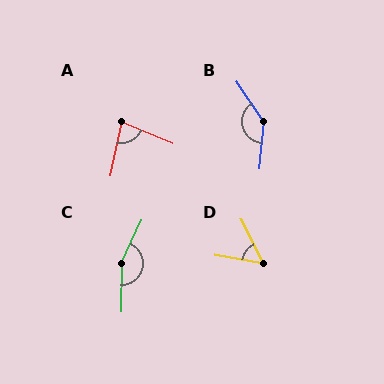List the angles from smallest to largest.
D (54°), A (79°), B (141°), C (156°).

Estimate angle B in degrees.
Approximately 141 degrees.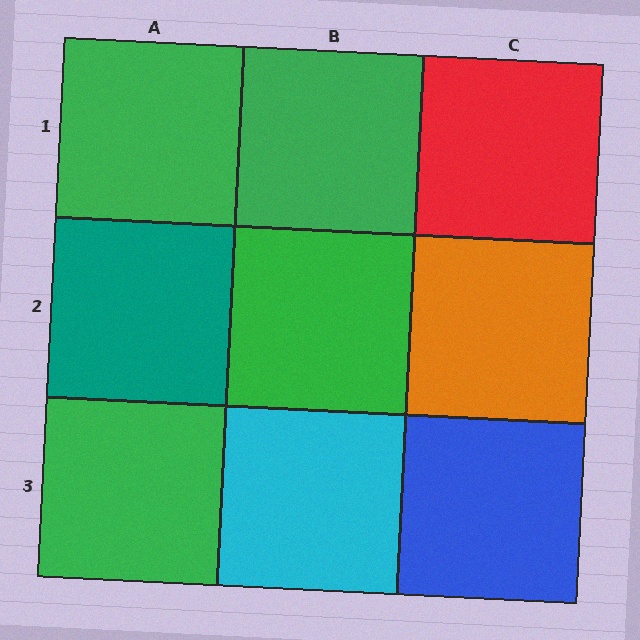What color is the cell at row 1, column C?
Red.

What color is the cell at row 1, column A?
Green.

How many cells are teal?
1 cell is teal.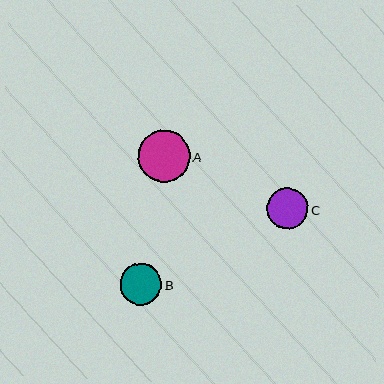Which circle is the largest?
Circle A is the largest with a size of approximately 52 pixels.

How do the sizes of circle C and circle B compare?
Circle C and circle B are approximately the same size.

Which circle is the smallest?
Circle B is the smallest with a size of approximately 41 pixels.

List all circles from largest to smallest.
From largest to smallest: A, C, B.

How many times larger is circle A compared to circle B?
Circle A is approximately 1.3 times the size of circle B.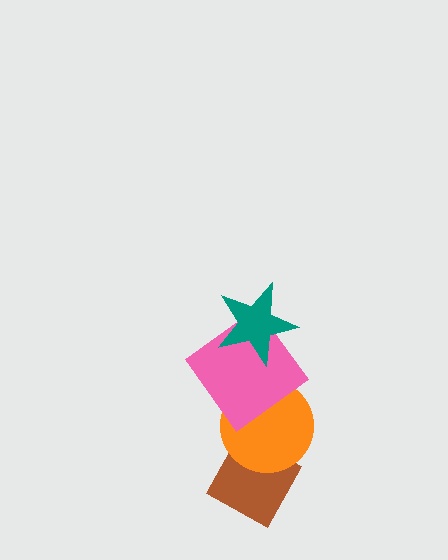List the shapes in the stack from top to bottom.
From top to bottom: the teal star, the pink diamond, the orange circle, the brown diamond.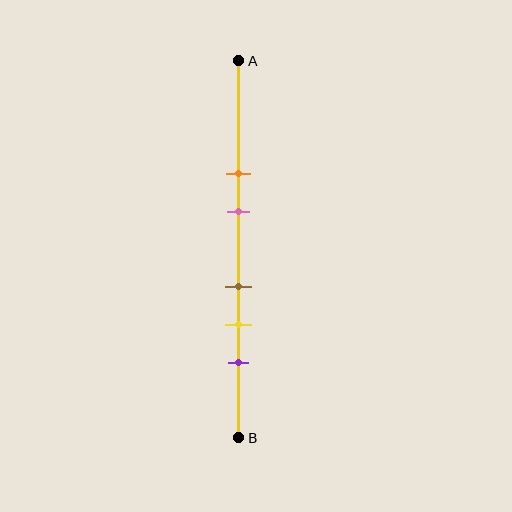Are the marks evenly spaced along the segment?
No, the marks are not evenly spaced.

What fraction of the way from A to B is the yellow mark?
The yellow mark is approximately 70% (0.7) of the way from A to B.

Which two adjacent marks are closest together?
The brown and yellow marks are the closest adjacent pair.